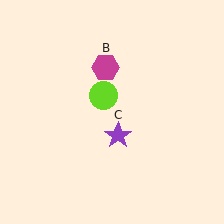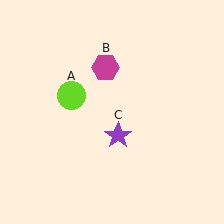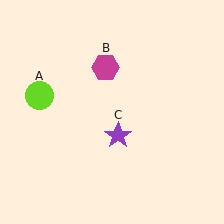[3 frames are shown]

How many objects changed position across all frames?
1 object changed position: lime circle (object A).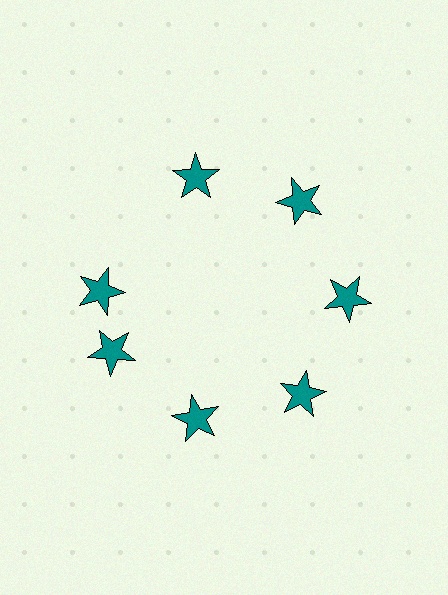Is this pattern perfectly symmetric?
No. The 7 teal stars are arranged in a ring, but one element near the 10 o'clock position is rotated out of alignment along the ring, breaking the 7-fold rotational symmetry.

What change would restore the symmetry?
The symmetry would be restored by rotating it back into even spacing with its neighbors so that all 7 stars sit at equal angles and equal distance from the center.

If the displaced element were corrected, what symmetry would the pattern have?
It would have 7-fold rotational symmetry — the pattern would map onto itself every 51 degrees.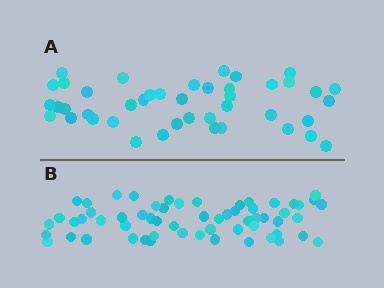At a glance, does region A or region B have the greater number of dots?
Region B (the bottom region) has more dots.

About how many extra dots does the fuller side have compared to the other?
Region B has approximately 15 more dots than region A.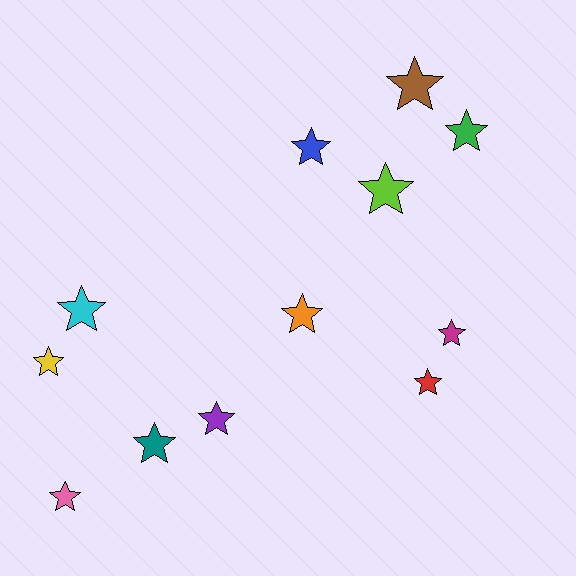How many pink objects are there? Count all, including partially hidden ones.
There is 1 pink object.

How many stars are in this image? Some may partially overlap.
There are 12 stars.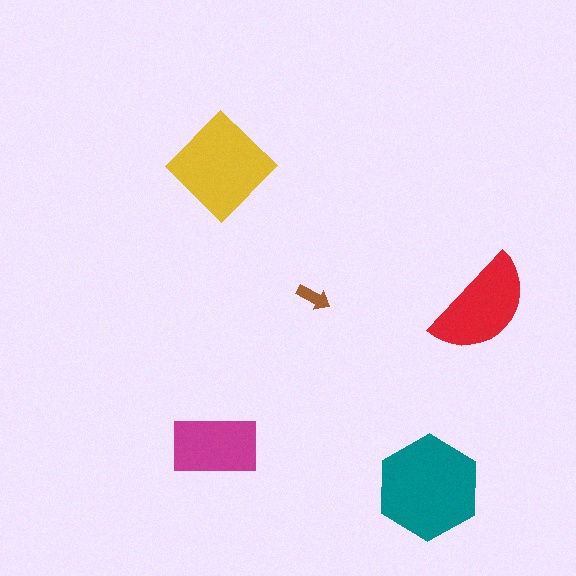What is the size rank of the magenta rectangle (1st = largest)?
4th.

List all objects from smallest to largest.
The brown arrow, the magenta rectangle, the red semicircle, the yellow diamond, the teal hexagon.